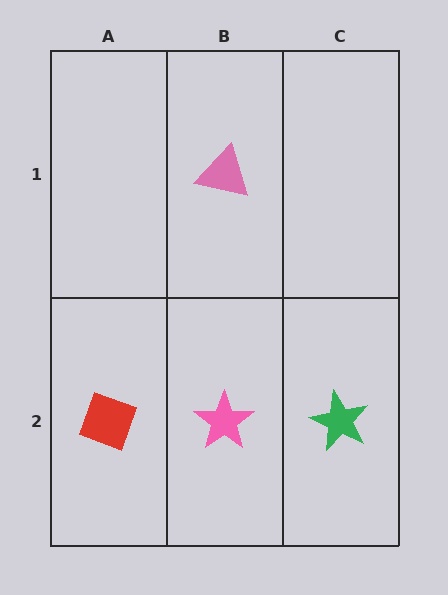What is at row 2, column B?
A pink star.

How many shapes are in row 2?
3 shapes.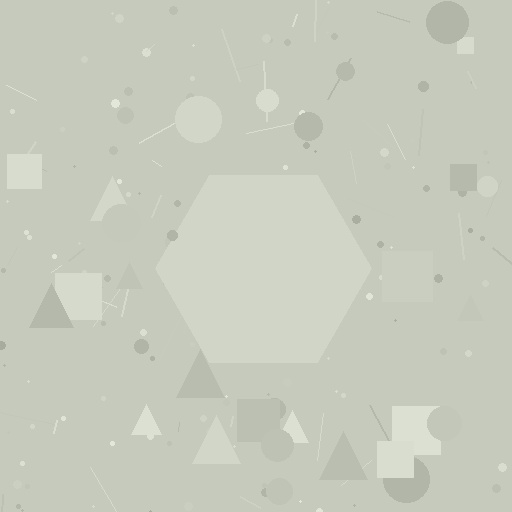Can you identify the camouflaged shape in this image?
The camouflaged shape is a hexagon.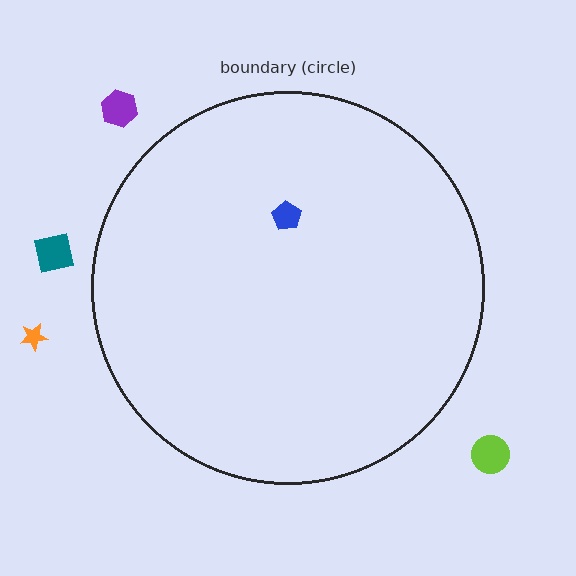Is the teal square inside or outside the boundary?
Outside.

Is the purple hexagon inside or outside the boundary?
Outside.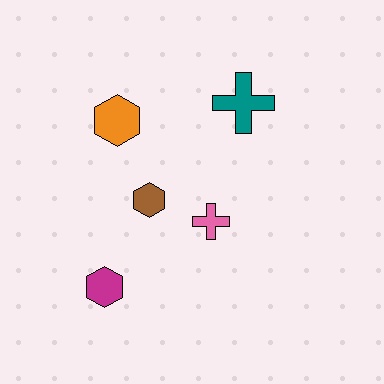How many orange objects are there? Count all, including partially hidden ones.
There is 1 orange object.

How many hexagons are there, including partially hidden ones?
There are 3 hexagons.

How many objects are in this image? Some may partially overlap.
There are 5 objects.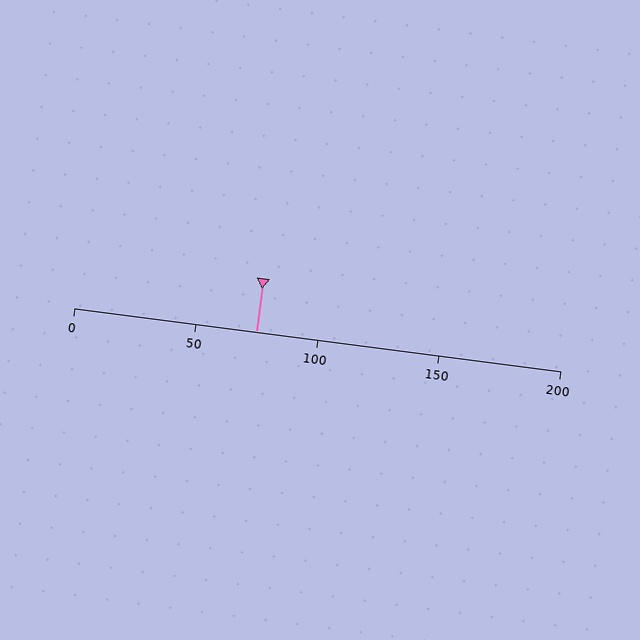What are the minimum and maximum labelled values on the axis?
The axis runs from 0 to 200.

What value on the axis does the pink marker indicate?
The marker indicates approximately 75.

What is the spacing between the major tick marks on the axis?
The major ticks are spaced 50 apart.